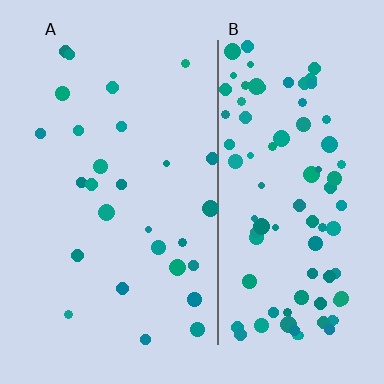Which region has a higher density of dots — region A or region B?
B (the right).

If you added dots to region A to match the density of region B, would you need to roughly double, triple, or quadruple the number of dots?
Approximately triple.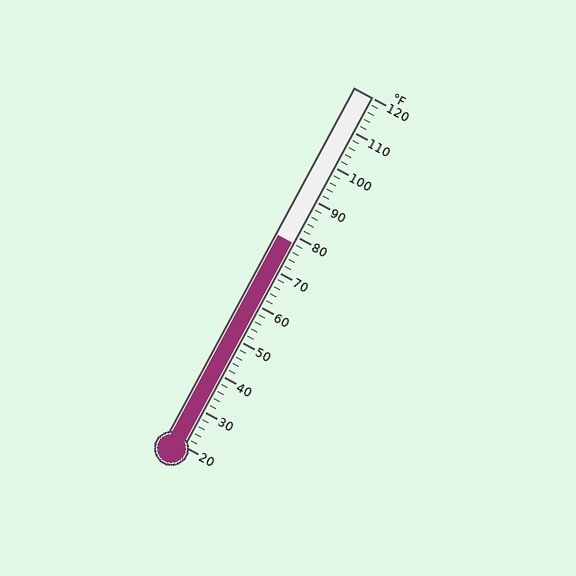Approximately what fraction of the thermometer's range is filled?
The thermometer is filled to approximately 60% of its range.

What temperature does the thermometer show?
The thermometer shows approximately 78°F.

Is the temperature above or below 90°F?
The temperature is below 90°F.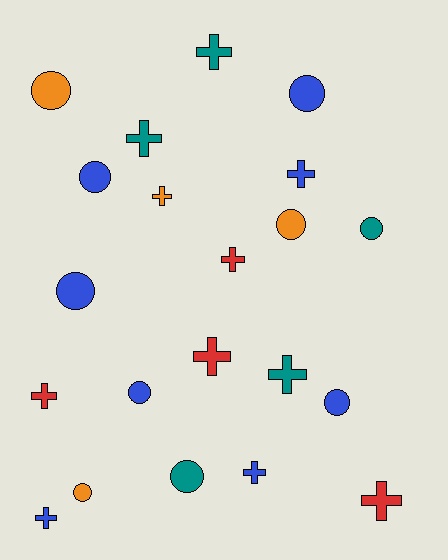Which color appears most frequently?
Blue, with 8 objects.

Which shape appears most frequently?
Cross, with 11 objects.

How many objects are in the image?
There are 21 objects.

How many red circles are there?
There are no red circles.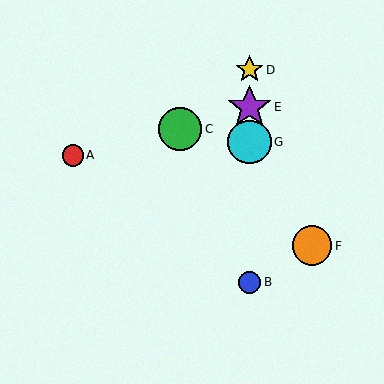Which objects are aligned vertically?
Objects B, D, E, G are aligned vertically.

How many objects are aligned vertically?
4 objects (B, D, E, G) are aligned vertically.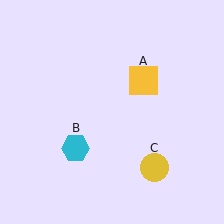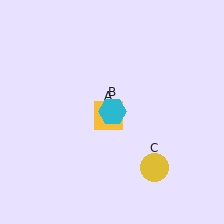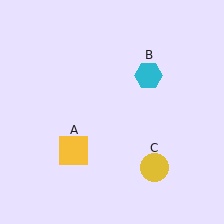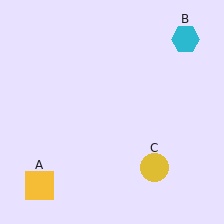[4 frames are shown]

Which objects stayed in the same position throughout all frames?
Yellow circle (object C) remained stationary.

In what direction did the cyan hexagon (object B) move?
The cyan hexagon (object B) moved up and to the right.